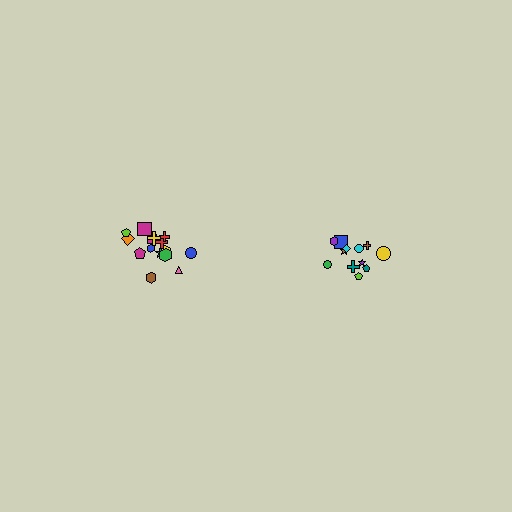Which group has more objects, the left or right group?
The left group.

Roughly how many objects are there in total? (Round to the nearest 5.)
Roughly 25 objects in total.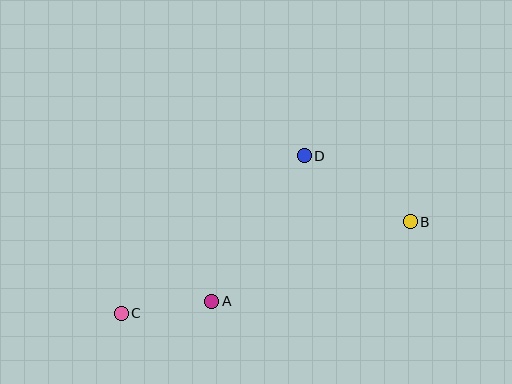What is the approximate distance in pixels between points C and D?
The distance between C and D is approximately 241 pixels.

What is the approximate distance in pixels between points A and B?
The distance between A and B is approximately 214 pixels.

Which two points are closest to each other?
Points A and C are closest to each other.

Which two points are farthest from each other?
Points B and C are farthest from each other.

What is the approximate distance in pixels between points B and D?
The distance between B and D is approximately 125 pixels.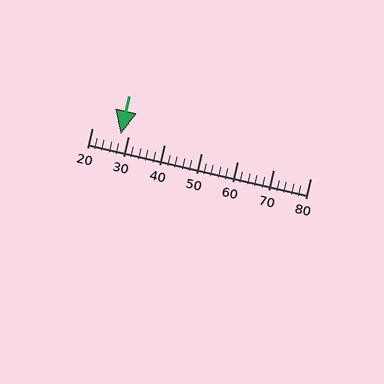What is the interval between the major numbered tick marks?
The major tick marks are spaced 10 units apart.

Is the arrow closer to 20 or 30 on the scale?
The arrow is closer to 30.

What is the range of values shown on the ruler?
The ruler shows values from 20 to 80.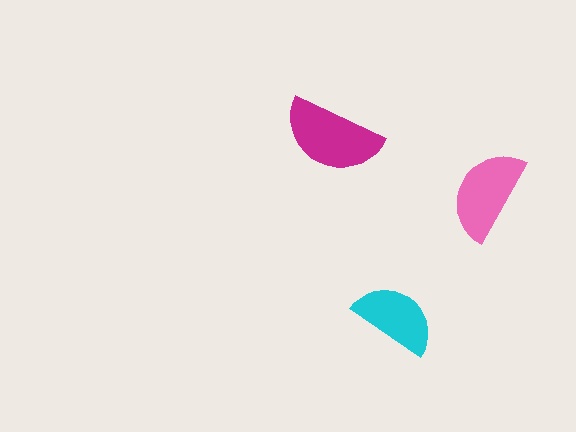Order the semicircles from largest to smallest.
the magenta one, the pink one, the cyan one.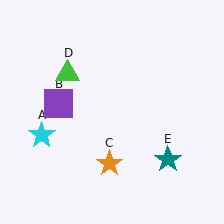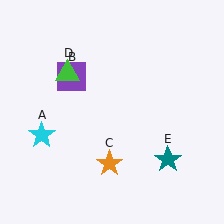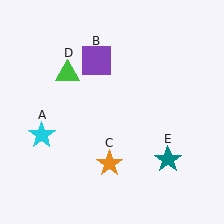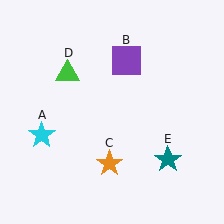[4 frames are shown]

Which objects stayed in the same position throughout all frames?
Cyan star (object A) and orange star (object C) and green triangle (object D) and teal star (object E) remained stationary.